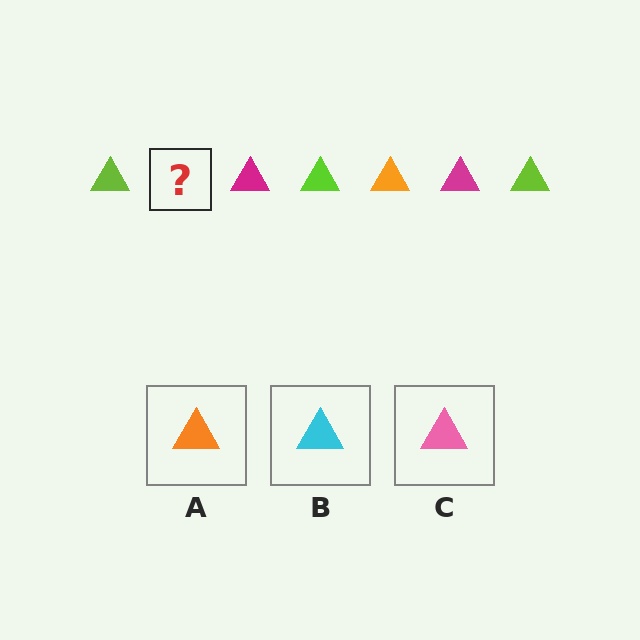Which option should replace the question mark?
Option A.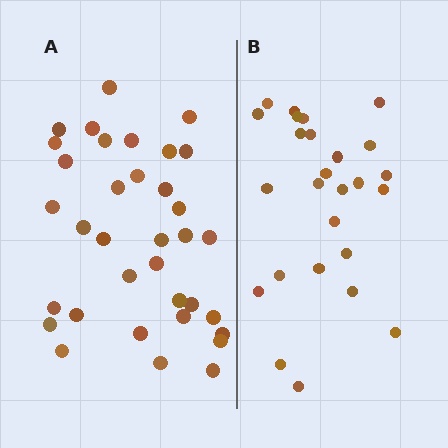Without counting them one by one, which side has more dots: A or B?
Region A (the left region) has more dots.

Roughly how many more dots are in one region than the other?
Region A has roughly 8 or so more dots than region B.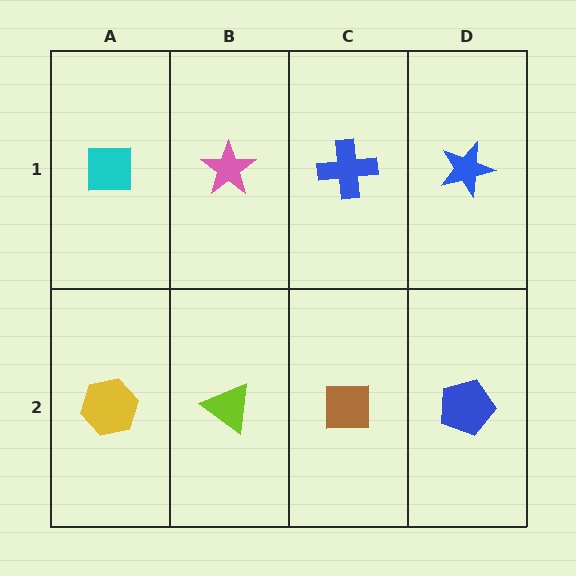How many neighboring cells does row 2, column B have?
3.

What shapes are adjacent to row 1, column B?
A lime triangle (row 2, column B), a cyan square (row 1, column A), a blue cross (row 1, column C).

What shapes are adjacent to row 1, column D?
A blue pentagon (row 2, column D), a blue cross (row 1, column C).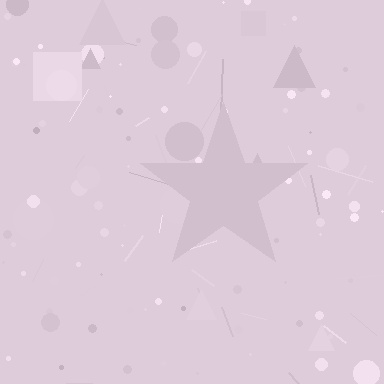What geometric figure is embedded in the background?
A star is embedded in the background.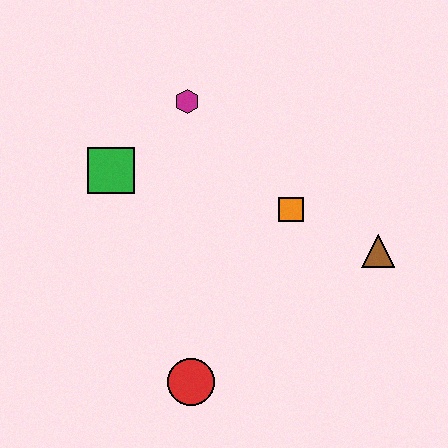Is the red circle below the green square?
Yes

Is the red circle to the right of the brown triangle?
No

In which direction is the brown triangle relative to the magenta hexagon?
The brown triangle is to the right of the magenta hexagon.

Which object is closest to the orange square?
The brown triangle is closest to the orange square.